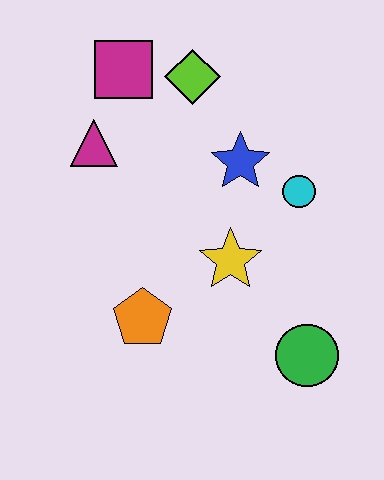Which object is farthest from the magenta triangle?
The green circle is farthest from the magenta triangle.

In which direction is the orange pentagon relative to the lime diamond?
The orange pentagon is below the lime diamond.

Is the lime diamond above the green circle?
Yes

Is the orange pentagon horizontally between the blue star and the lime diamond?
No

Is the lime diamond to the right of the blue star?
No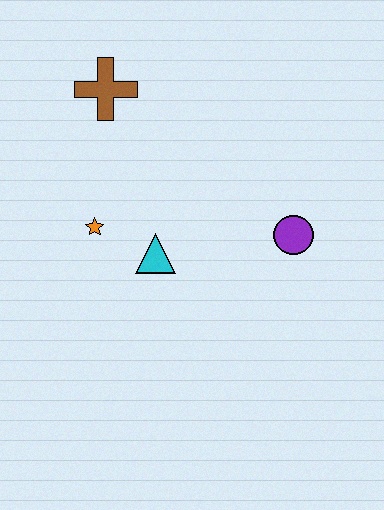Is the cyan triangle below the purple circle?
Yes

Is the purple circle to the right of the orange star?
Yes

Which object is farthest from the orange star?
The purple circle is farthest from the orange star.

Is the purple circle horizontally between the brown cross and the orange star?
No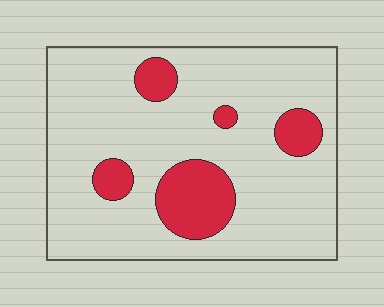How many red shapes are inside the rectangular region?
5.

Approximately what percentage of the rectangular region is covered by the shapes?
Approximately 15%.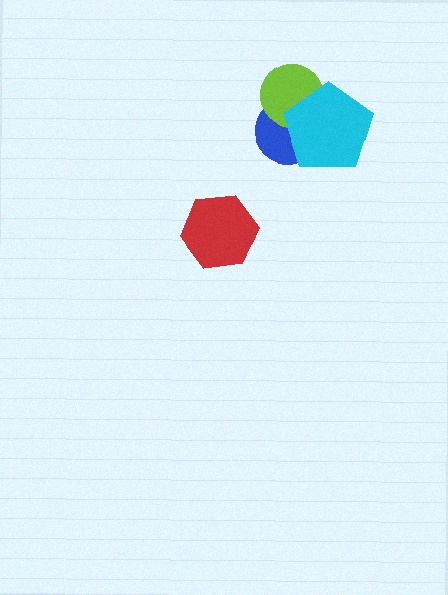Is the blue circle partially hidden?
Yes, it is partially covered by another shape.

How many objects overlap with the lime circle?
2 objects overlap with the lime circle.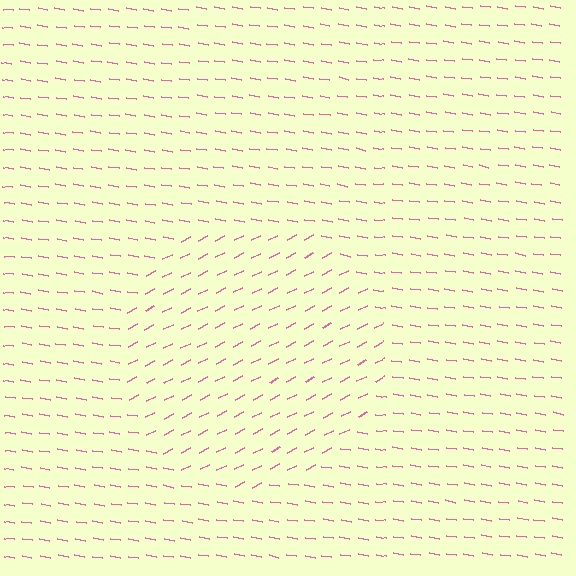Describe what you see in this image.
The image is filled with small pink line segments. A circle region in the image has lines oriented differently from the surrounding lines, creating a visible texture boundary.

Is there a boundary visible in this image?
Yes, there is a texture boundary formed by a change in line orientation.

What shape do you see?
I see a circle.